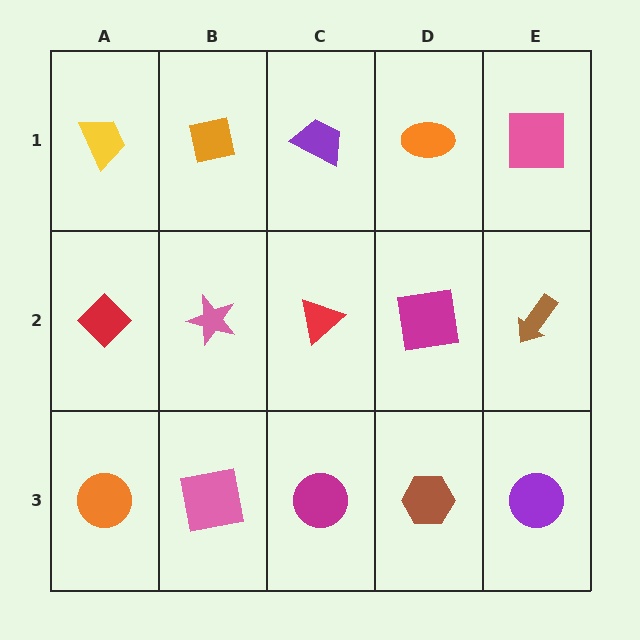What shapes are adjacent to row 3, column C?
A red triangle (row 2, column C), a pink square (row 3, column B), a brown hexagon (row 3, column D).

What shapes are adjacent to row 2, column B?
An orange square (row 1, column B), a pink square (row 3, column B), a red diamond (row 2, column A), a red triangle (row 2, column C).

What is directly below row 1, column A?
A red diamond.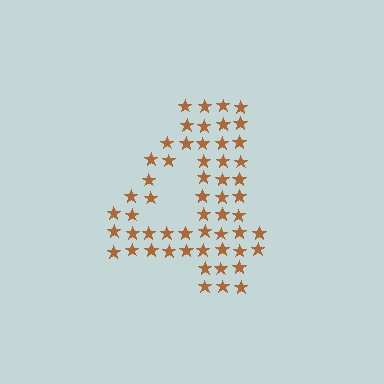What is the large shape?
The large shape is the digit 4.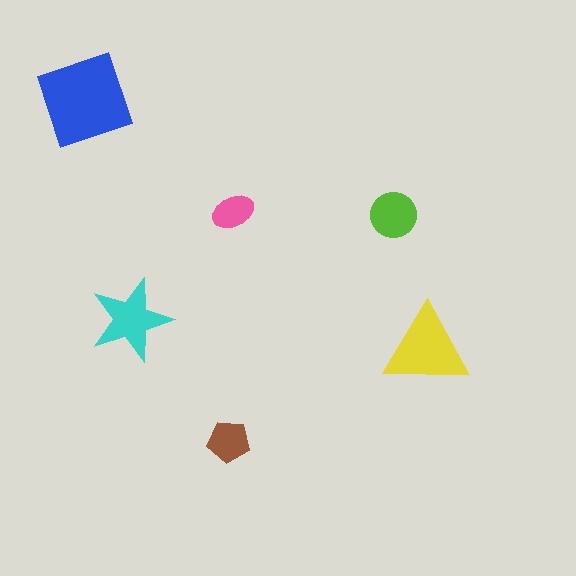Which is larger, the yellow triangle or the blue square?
The blue square.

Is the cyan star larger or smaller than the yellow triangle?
Smaller.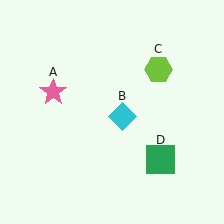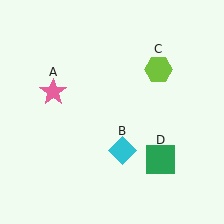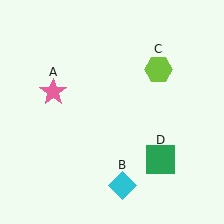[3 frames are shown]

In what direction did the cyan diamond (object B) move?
The cyan diamond (object B) moved down.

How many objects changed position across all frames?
1 object changed position: cyan diamond (object B).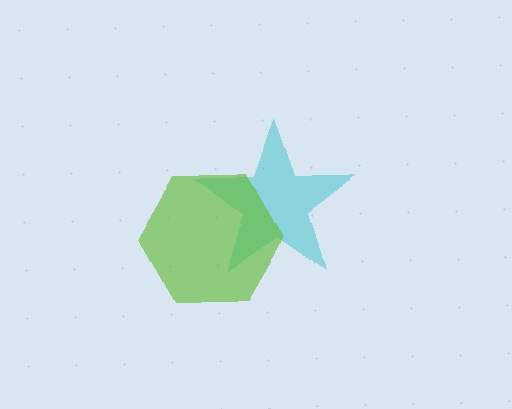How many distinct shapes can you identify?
There are 2 distinct shapes: a cyan star, a lime hexagon.